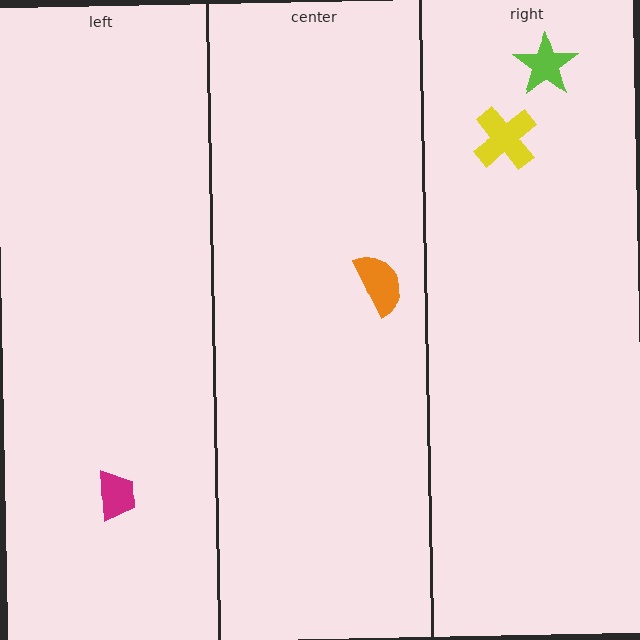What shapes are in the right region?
The yellow cross, the lime star.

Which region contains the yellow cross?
The right region.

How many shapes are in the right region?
2.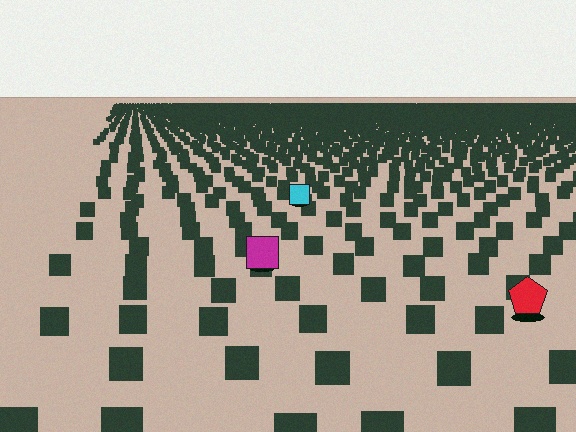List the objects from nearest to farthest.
From nearest to farthest: the red pentagon, the magenta square, the cyan square.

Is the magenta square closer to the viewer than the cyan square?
Yes. The magenta square is closer — you can tell from the texture gradient: the ground texture is coarser near it.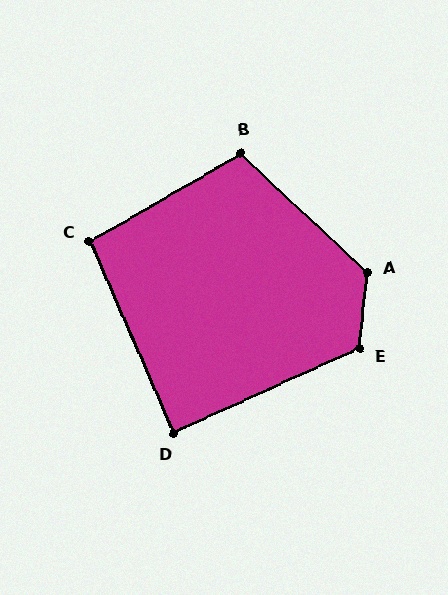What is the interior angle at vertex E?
Approximately 120 degrees (obtuse).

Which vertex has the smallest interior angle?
D, at approximately 89 degrees.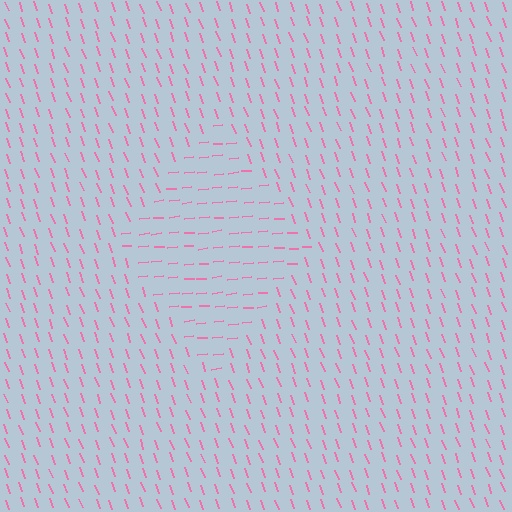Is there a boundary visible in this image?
Yes, there is a texture boundary formed by a change in line orientation.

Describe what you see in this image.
The image is filled with small pink line segments. A diamond region in the image has lines oriented differently from the surrounding lines, creating a visible texture boundary.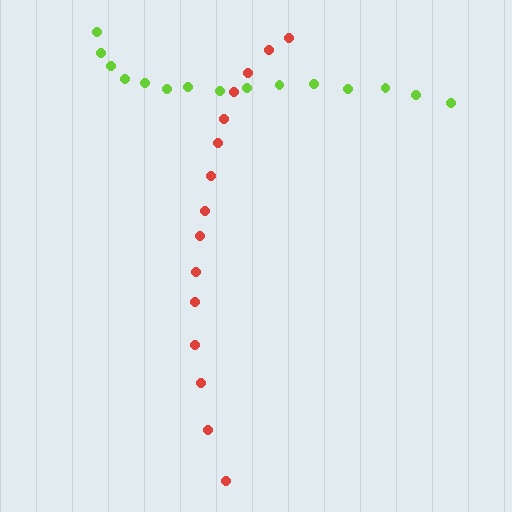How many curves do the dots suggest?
There are 2 distinct paths.